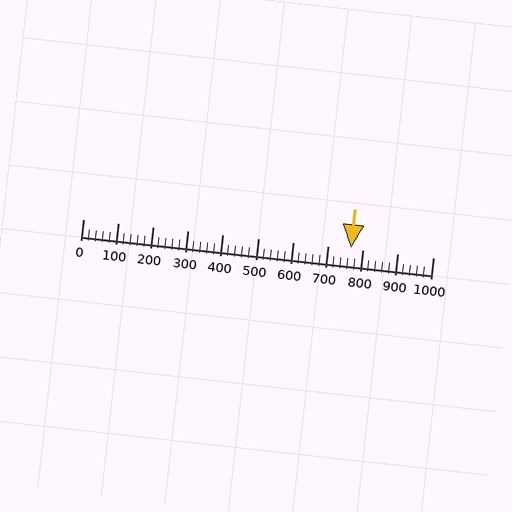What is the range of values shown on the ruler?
The ruler shows values from 0 to 1000.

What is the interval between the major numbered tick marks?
The major tick marks are spaced 100 units apart.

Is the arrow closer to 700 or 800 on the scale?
The arrow is closer to 800.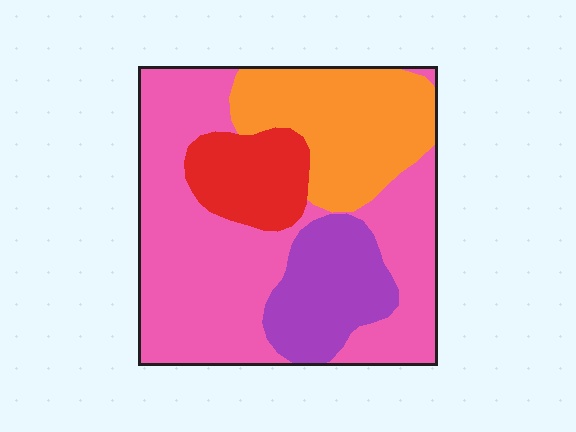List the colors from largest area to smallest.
From largest to smallest: pink, orange, purple, red.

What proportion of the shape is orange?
Orange covers roughly 25% of the shape.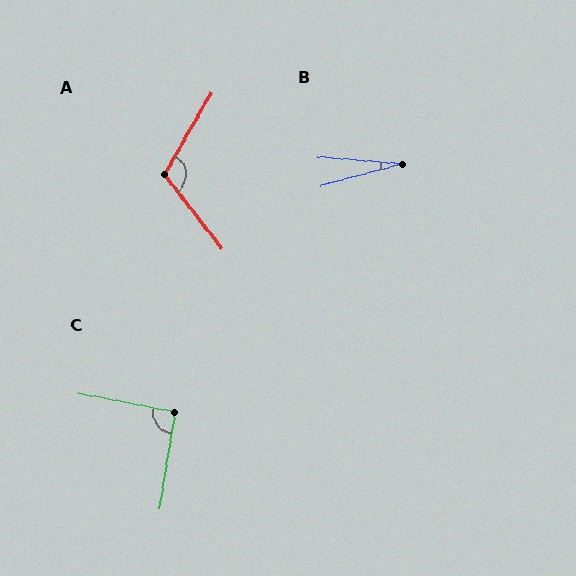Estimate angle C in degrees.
Approximately 91 degrees.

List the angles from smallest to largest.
B (19°), C (91°), A (112°).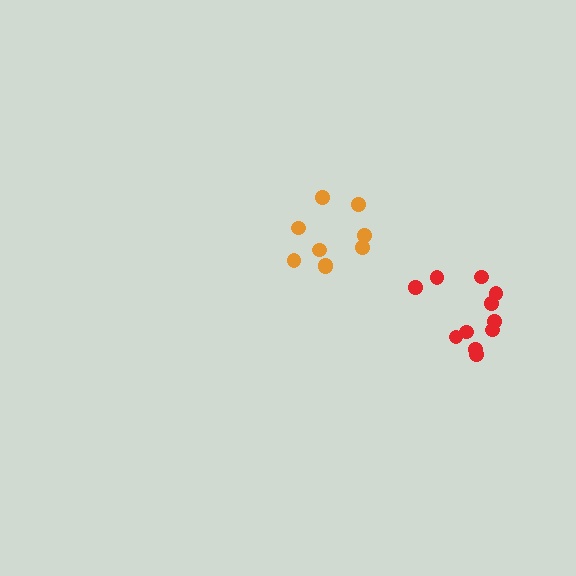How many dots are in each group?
Group 1: 9 dots, Group 2: 11 dots (20 total).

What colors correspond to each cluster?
The clusters are colored: orange, red.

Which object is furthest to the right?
The red cluster is rightmost.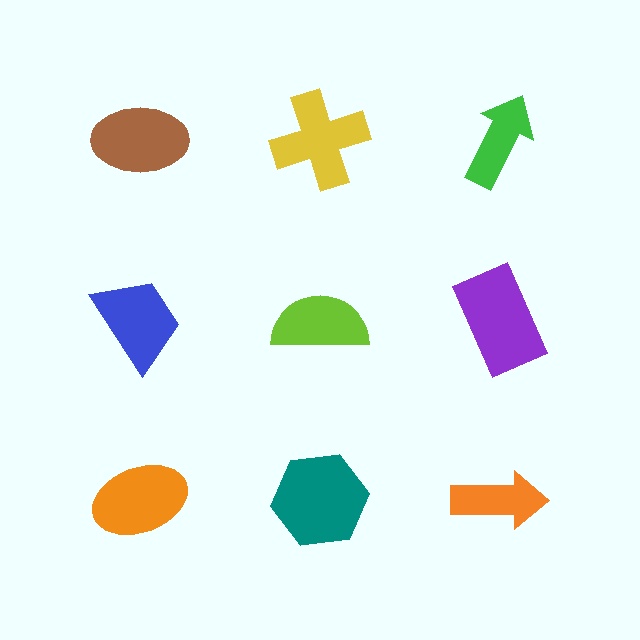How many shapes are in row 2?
3 shapes.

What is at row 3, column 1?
An orange ellipse.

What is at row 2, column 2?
A lime semicircle.